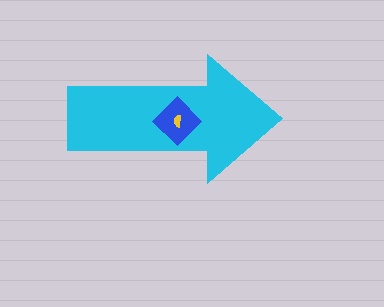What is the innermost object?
The yellow semicircle.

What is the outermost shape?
The cyan arrow.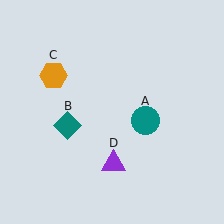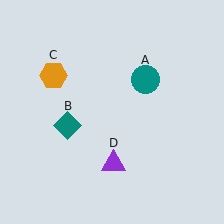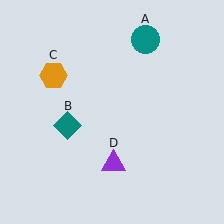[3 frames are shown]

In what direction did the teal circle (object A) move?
The teal circle (object A) moved up.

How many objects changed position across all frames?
1 object changed position: teal circle (object A).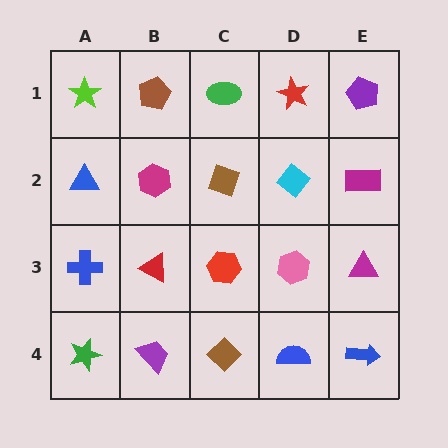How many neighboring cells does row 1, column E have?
2.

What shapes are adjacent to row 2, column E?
A purple pentagon (row 1, column E), a magenta triangle (row 3, column E), a cyan diamond (row 2, column D).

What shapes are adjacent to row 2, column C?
A green ellipse (row 1, column C), a red hexagon (row 3, column C), a magenta hexagon (row 2, column B), a cyan diamond (row 2, column D).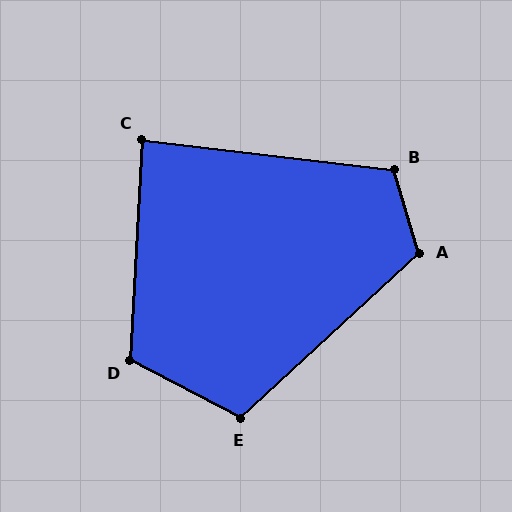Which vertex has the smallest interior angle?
C, at approximately 86 degrees.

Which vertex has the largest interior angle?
A, at approximately 116 degrees.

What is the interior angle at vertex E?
Approximately 109 degrees (obtuse).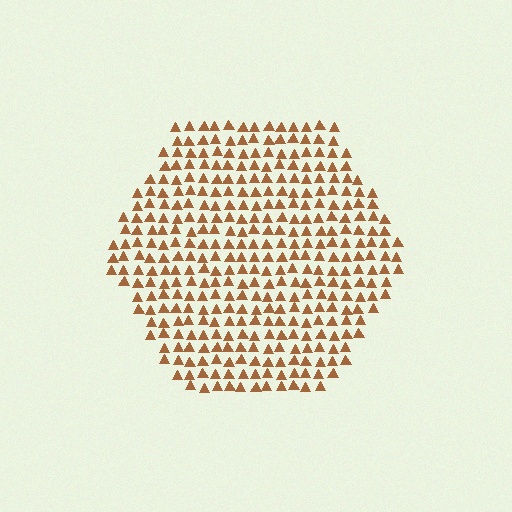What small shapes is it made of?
It is made of small triangles.